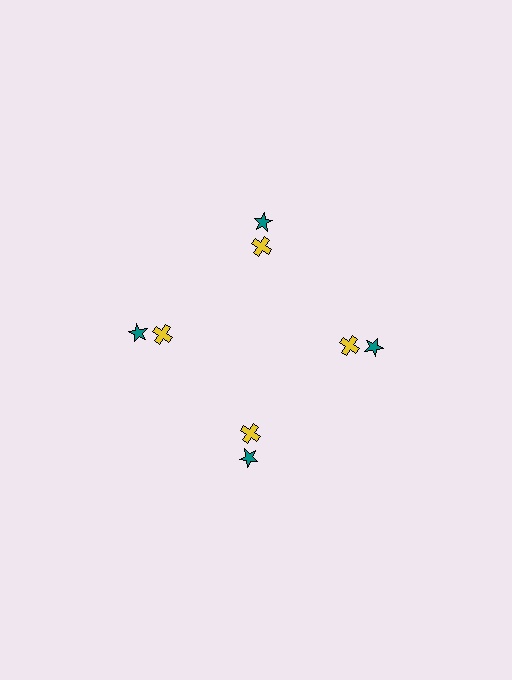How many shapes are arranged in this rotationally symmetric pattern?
There are 8 shapes, arranged in 4 groups of 2.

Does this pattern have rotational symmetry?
Yes, this pattern has 4-fold rotational symmetry. It looks the same after rotating 90 degrees around the center.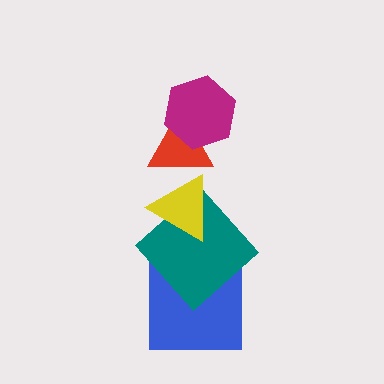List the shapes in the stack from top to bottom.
From top to bottom: the magenta hexagon, the red triangle, the yellow triangle, the teal diamond, the blue square.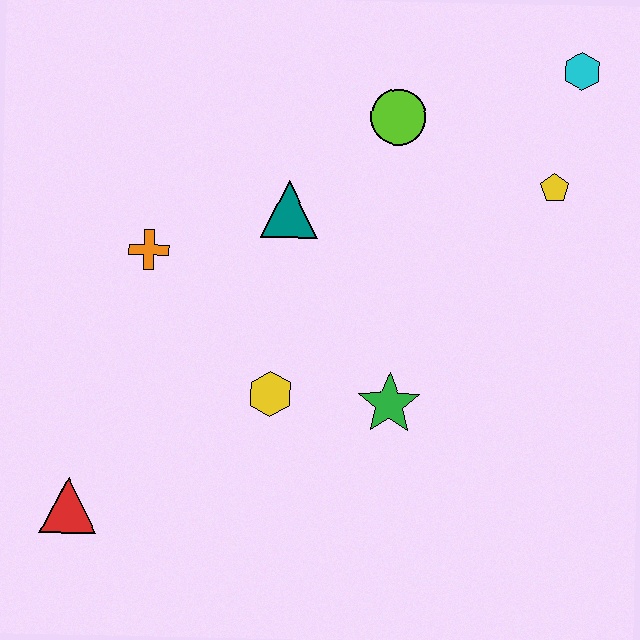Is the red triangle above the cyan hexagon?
No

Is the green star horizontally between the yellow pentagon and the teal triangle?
Yes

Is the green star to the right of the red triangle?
Yes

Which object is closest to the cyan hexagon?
The yellow pentagon is closest to the cyan hexagon.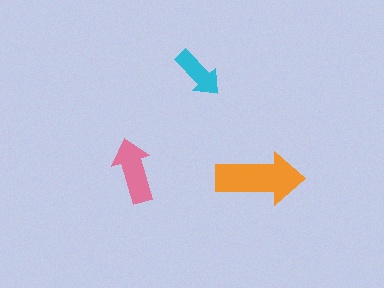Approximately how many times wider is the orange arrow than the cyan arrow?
About 1.5 times wider.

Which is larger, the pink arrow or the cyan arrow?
The pink one.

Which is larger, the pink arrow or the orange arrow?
The orange one.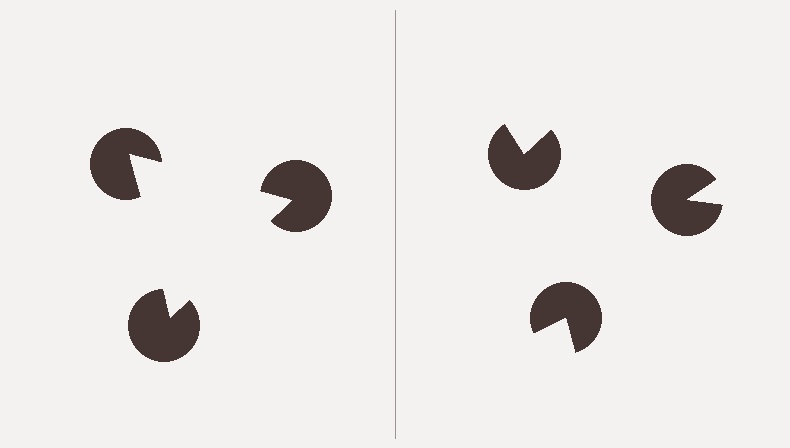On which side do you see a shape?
An illusory triangle appears on the left side. On the right side the wedge cuts are rotated, so no coherent shape forms.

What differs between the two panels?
The pac-man discs are positioned identically on both sides; only the wedge orientations differ. On the left they align to a triangle; on the right they are misaligned.